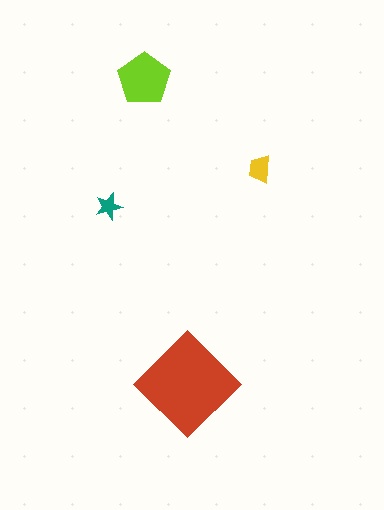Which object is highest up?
The lime pentagon is topmost.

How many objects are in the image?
There are 4 objects in the image.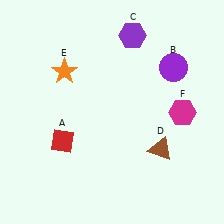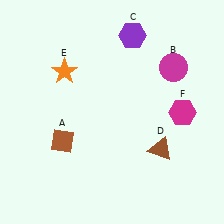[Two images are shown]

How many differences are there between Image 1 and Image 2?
There are 2 differences between the two images.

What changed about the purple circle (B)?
In Image 1, B is purple. In Image 2, it changed to magenta.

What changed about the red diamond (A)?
In Image 1, A is red. In Image 2, it changed to brown.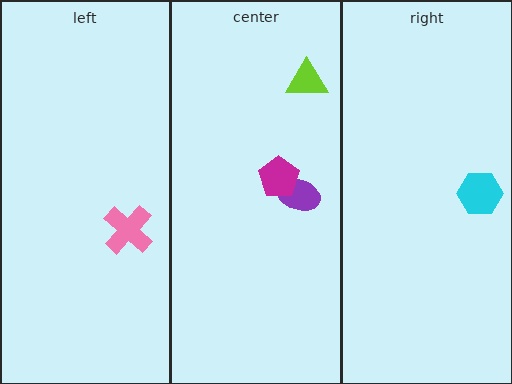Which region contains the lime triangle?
The center region.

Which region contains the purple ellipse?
The center region.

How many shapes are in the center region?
3.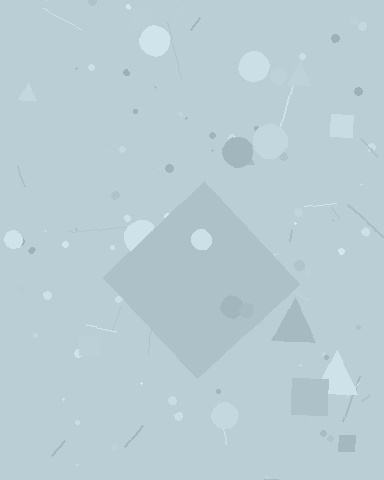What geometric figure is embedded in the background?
A diamond is embedded in the background.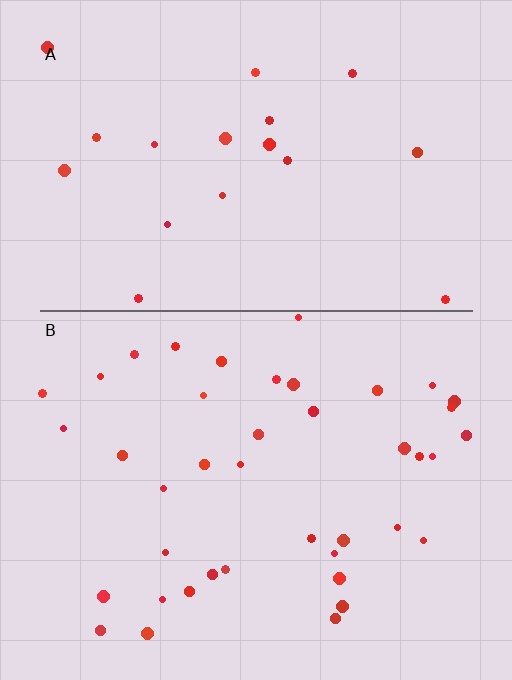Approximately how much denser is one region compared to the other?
Approximately 2.2× — region B over region A.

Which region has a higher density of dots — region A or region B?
B (the bottom).